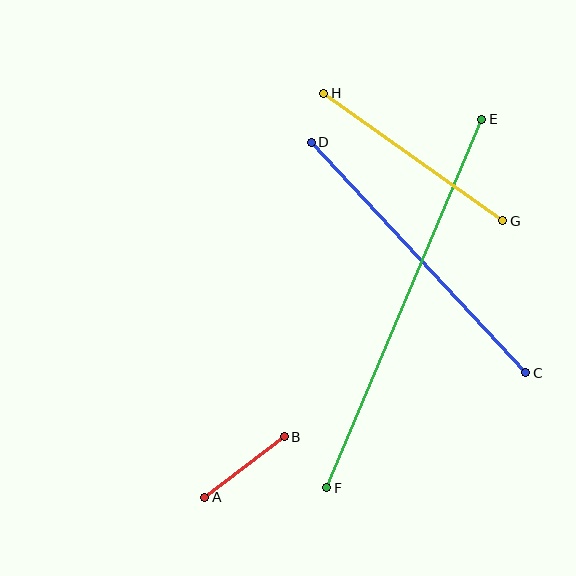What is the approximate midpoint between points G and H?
The midpoint is at approximately (413, 157) pixels.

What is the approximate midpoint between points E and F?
The midpoint is at approximately (404, 304) pixels.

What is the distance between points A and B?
The distance is approximately 100 pixels.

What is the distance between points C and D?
The distance is approximately 315 pixels.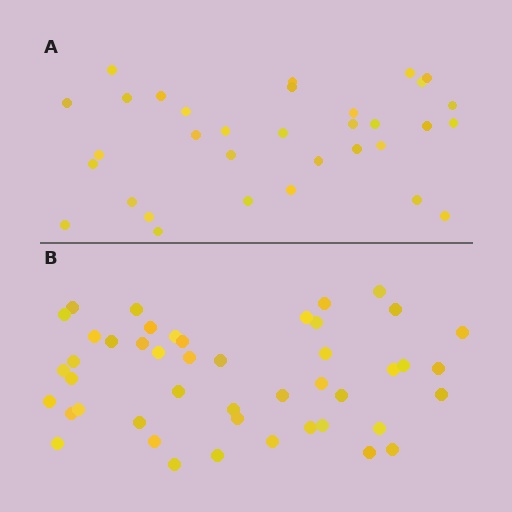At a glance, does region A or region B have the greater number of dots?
Region B (the bottom region) has more dots.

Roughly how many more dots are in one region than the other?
Region B has approximately 15 more dots than region A.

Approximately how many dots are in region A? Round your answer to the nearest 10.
About 30 dots. (The exact count is 33, which rounds to 30.)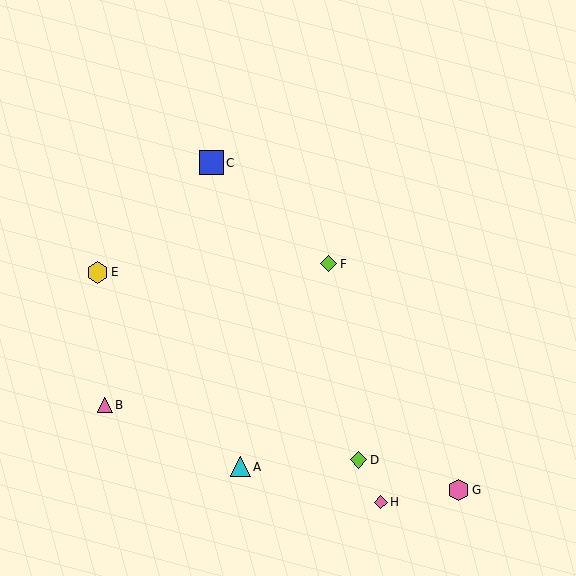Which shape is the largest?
The blue square (labeled C) is the largest.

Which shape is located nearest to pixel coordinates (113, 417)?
The pink triangle (labeled B) at (105, 405) is nearest to that location.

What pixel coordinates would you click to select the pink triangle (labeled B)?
Click at (105, 405) to select the pink triangle B.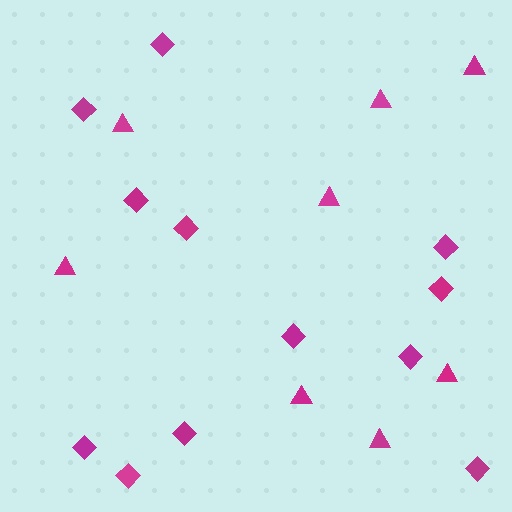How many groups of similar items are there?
There are 2 groups: one group of diamonds (12) and one group of triangles (8).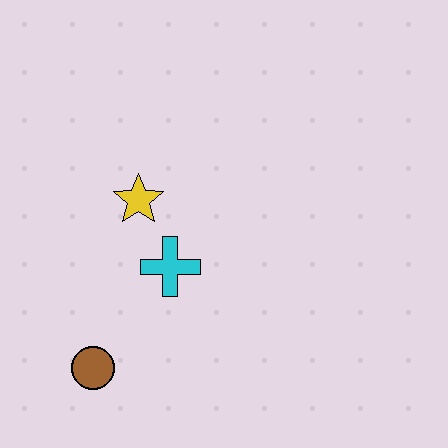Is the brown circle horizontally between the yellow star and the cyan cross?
No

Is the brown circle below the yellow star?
Yes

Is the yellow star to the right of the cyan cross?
No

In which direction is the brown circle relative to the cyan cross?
The brown circle is below the cyan cross.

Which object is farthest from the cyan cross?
The brown circle is farthest from the cyan cross.